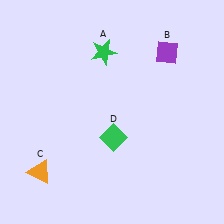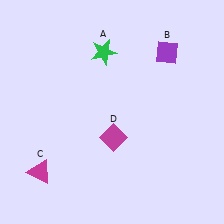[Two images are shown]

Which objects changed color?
C changed from orange to magenta. D changed from green to magenta.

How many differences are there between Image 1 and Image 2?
There are 2 differences between the two images.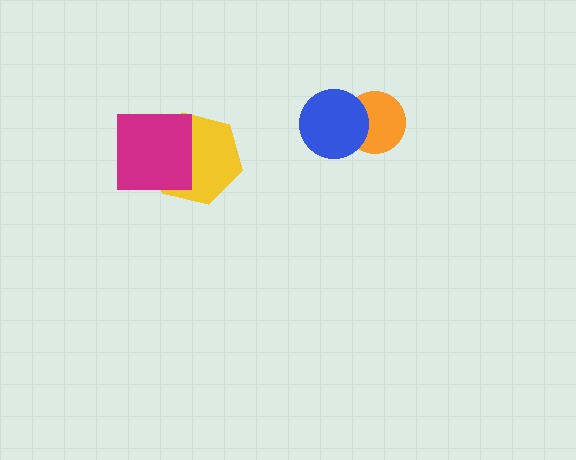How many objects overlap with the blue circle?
1 object overlaps with the blue circle.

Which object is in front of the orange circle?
The blue circle is in front of the orange circle.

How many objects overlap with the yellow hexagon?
1 object overlaps with the yellow hexagon.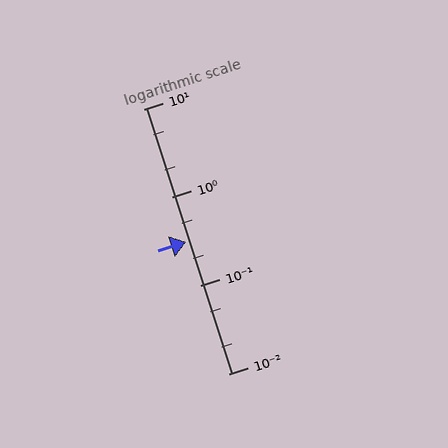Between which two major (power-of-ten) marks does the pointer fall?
The pointer is between 0.1 and 1.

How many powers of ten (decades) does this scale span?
The scale spans 3 decades, from 0.01 to 10.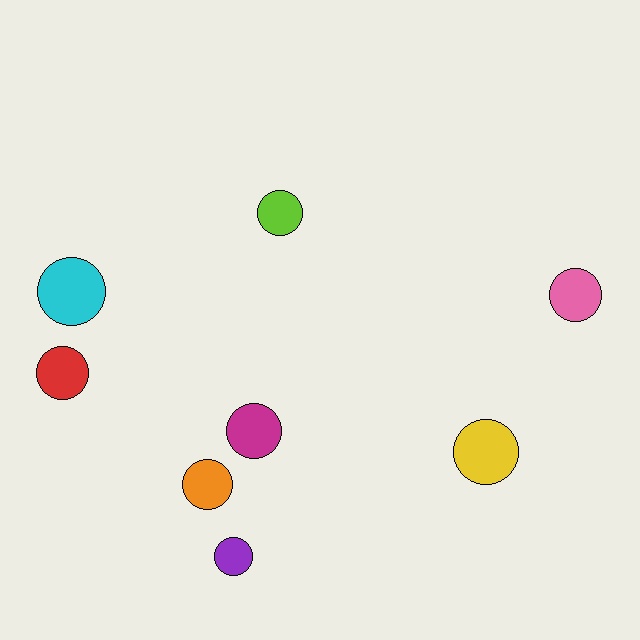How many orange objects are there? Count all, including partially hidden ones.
There is 1 orange object.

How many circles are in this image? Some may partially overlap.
There are 8 circles.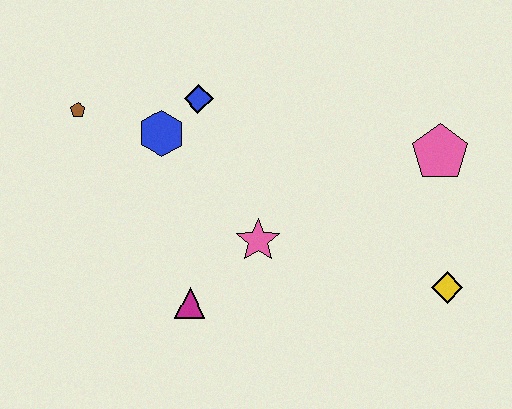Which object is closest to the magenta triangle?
The pink star is closest to the magenta triangle.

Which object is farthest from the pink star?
The brown pentagon is farthest from the pink star.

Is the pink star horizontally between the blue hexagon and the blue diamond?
No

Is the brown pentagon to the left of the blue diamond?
Yes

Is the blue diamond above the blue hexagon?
Yes